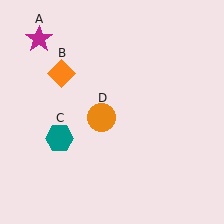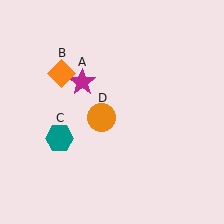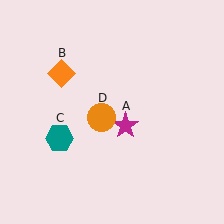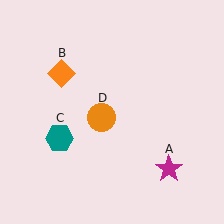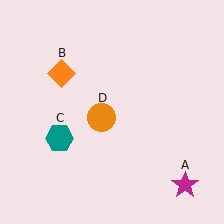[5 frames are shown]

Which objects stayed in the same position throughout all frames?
Orange diamond (object B) and teal hexagon (object C) and orange circle (object D) remained stationary.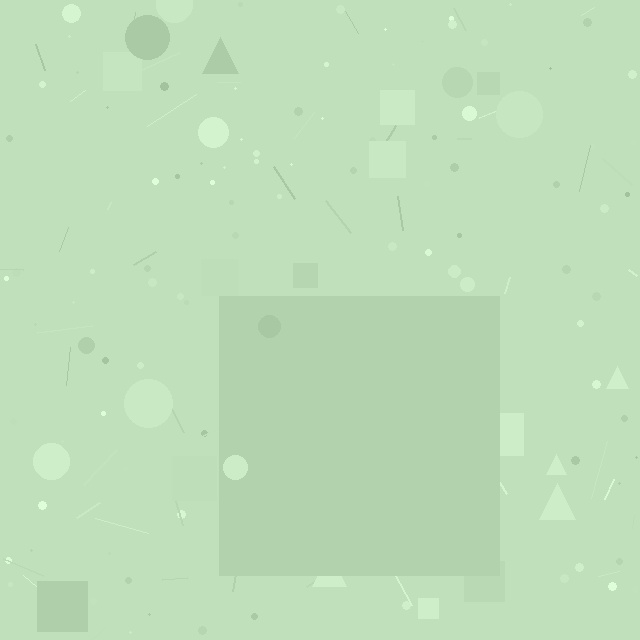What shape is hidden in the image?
A square is hidden in the image.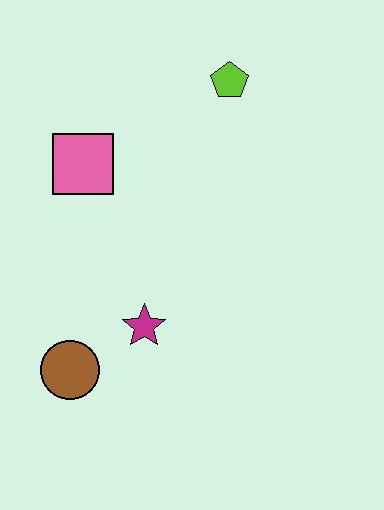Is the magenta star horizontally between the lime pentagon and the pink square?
Yes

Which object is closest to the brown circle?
The magenta star is closest to the brown circle.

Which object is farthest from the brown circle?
The lime pentagon is farthest from the brown circle.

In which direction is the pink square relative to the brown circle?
The pink square is above the brown circle.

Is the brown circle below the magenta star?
Yes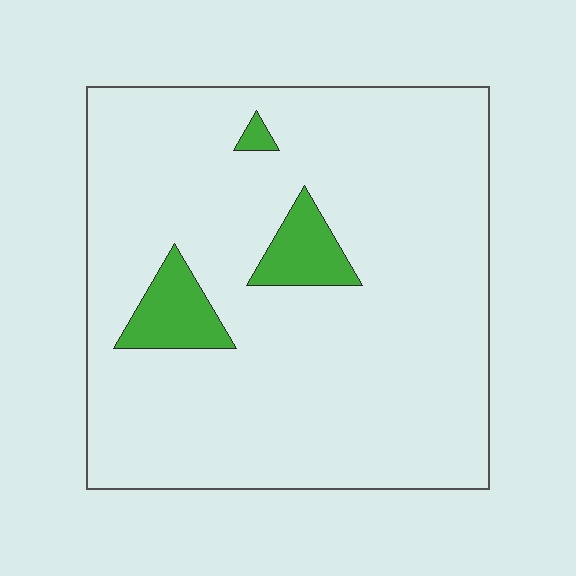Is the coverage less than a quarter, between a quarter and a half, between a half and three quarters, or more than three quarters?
Less than a quarter.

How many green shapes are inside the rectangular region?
3.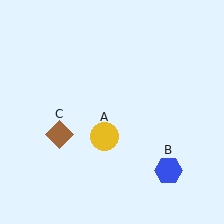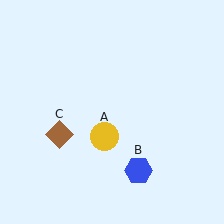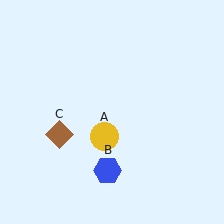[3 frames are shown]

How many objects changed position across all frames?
1 object changed position: blue hexagon (object B).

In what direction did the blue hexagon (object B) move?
The blue hexagon (object B) moved left.